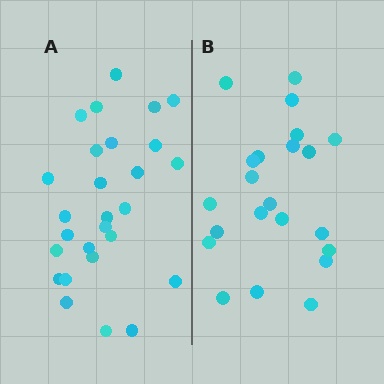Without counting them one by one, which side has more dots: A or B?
Region A (the left region) has more dots.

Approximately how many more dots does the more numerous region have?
Region A has about 5 more dots than region B.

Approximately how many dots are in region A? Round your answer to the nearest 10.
About 30 dots. (The exact count is 27, which rounds to 30.)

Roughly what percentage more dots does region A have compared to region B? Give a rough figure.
About 25% more.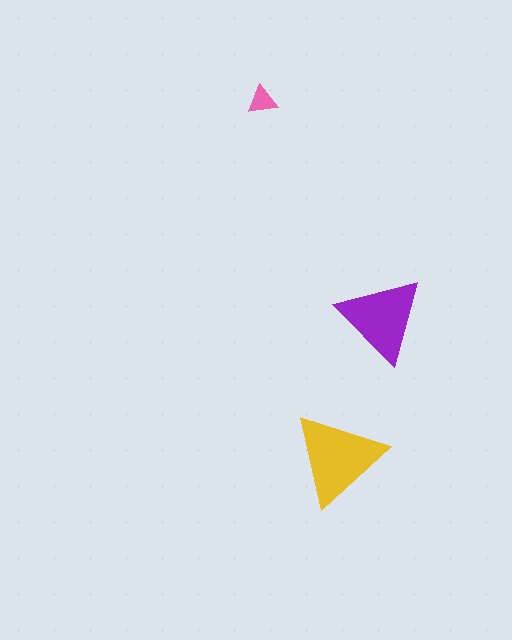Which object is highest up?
The pink triangle is topmost.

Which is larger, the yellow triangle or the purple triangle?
The yellow one.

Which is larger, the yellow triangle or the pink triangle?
The yellow one.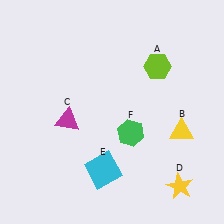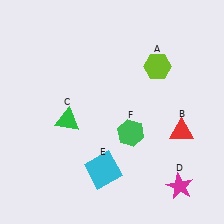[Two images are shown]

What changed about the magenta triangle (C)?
In Image 1, C is magenta. In Image 2, it changed to green.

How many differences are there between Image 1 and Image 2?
There are 3 differences between the two images.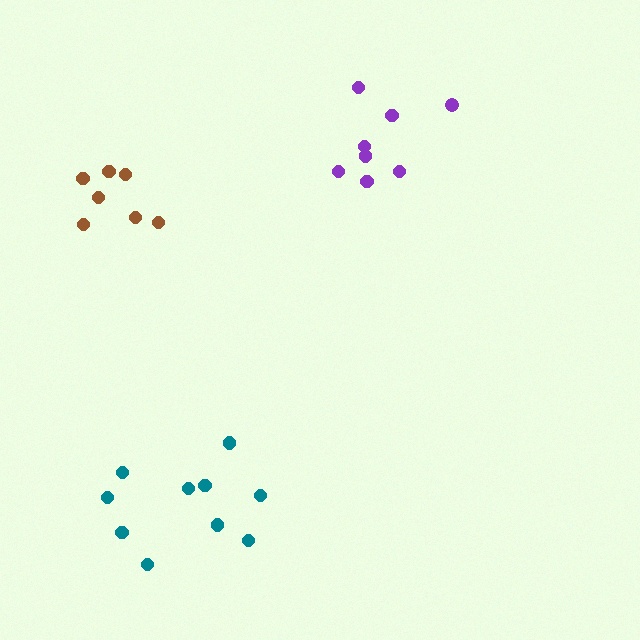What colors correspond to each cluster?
The clusters are colored: purple, teal, brown.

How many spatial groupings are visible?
There are 3 spatial groupings.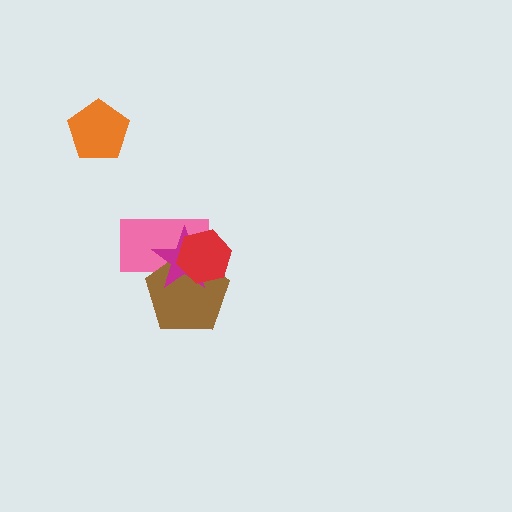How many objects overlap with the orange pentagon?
0 objects overlap with the orange pentagon.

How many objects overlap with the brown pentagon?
3 objects overlap with the brown pentagon.